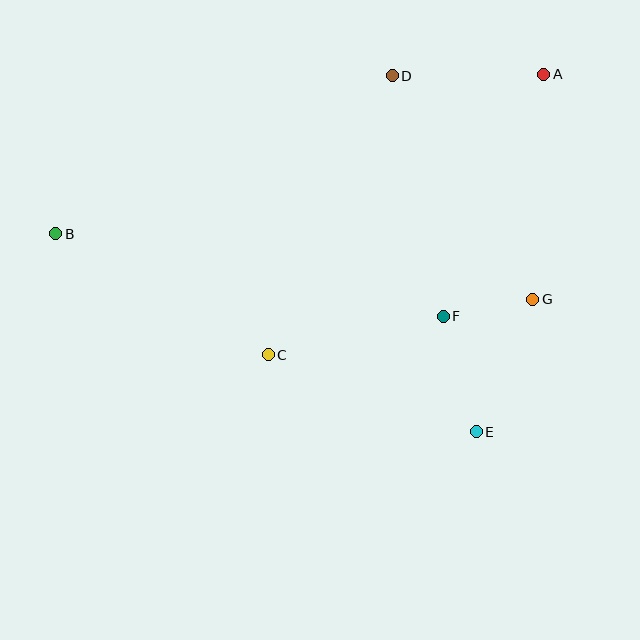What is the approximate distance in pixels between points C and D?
The distance between C and D is approximately 305 pixels.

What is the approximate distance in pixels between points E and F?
The distance between E and F is approximately 120 pixels.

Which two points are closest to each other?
Points F and G are closest to each other.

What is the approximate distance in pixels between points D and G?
The distance between D and G is approximately 264 pixels.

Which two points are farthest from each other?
Points A and B are farthest from each other.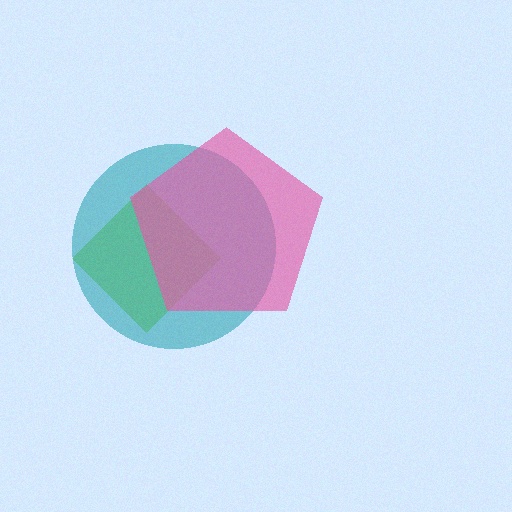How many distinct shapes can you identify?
There are 3 distinct shapes: a lime diamond, a teal circle, a pink pentagon.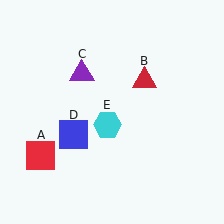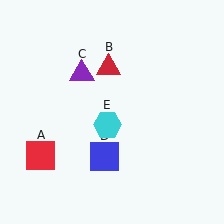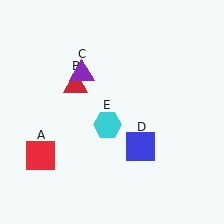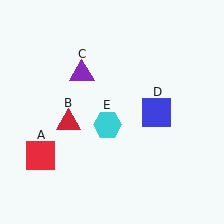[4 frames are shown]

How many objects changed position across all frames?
2 objects changed position: red triangle (object B), blue square (object D).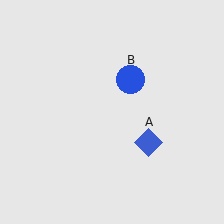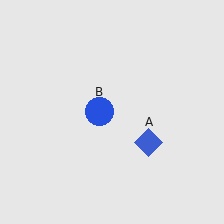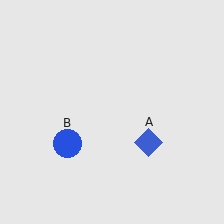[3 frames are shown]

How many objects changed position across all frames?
1 object changed position: blue circle (object B).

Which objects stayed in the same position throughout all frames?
Blue diamond (object A) remained stationary.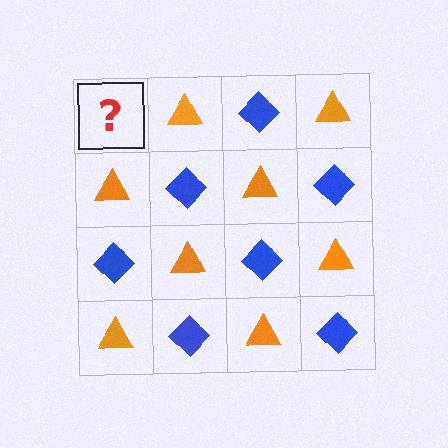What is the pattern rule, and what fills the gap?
The rule is that it alternates blue diamond and orange triangle in a checkerboard pattern. The gap should be filled with a blue diamond.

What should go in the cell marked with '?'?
The missing cell should contain a blue diamond.